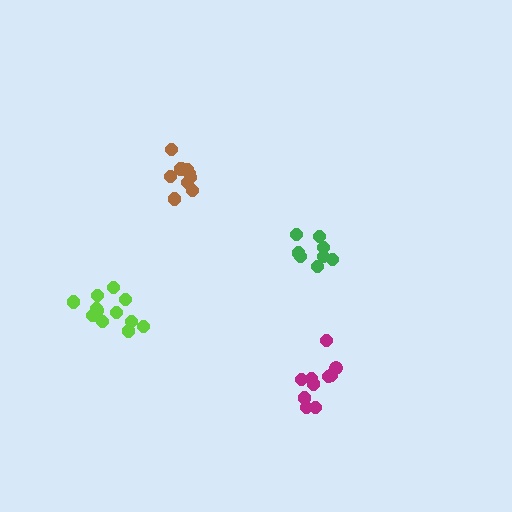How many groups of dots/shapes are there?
There are 4 groups.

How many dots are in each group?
Group 1: 8 dots, Group 2: 10 dots, Group 3: 10 dots, Group 4: 13 dots (41 total).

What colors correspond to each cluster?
The clusters are colored: green, brown, magenta, lime.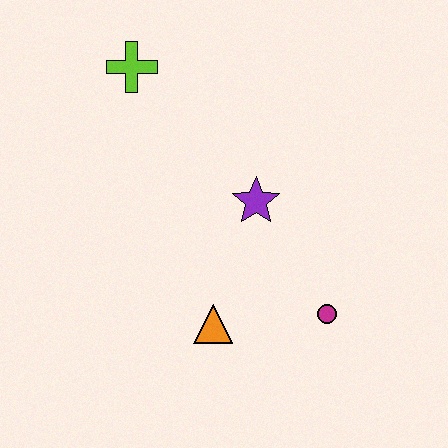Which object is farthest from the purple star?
The lime cross is farthest from the purple star.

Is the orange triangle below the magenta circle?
Yes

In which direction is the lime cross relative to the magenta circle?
The lime cross is above the magenta circle.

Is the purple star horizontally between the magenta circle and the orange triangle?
Yes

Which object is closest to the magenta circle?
The orange triangle is closest to the magenta circle.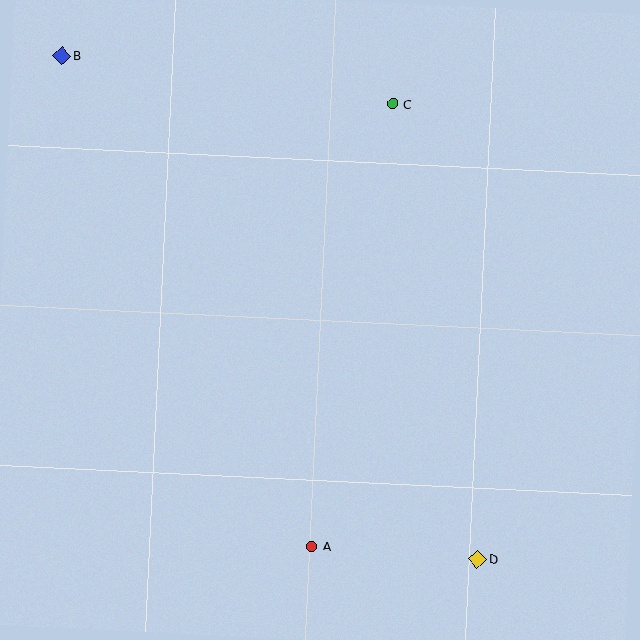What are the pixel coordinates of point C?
Point C is at (393, 104).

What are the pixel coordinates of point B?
Point B is at (62, 56).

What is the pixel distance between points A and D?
The distance between A and D is 166 pixels.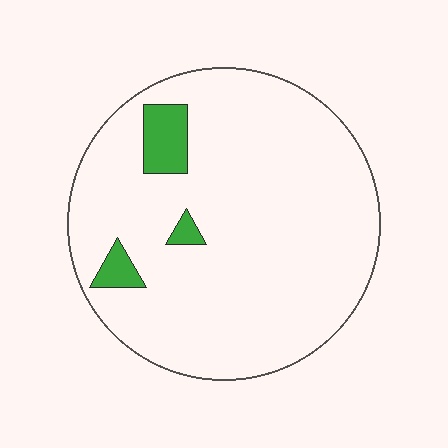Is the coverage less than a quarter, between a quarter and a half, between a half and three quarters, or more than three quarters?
Less than a quarter.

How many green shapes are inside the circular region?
3.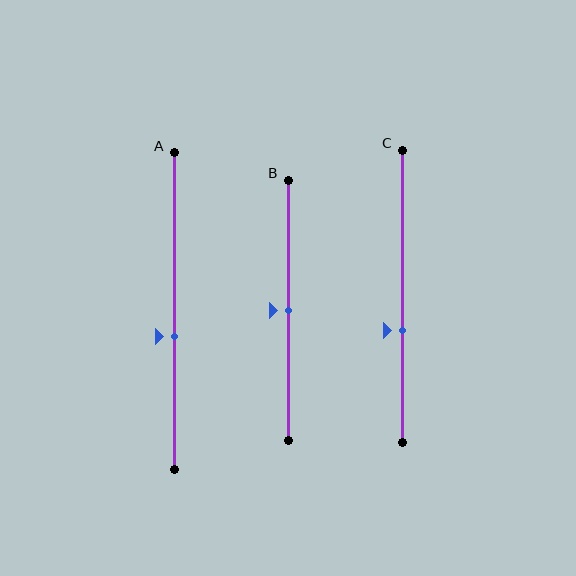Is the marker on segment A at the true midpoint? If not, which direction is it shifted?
No, the marker on segment A is shifted downward by about 8% of the segment length.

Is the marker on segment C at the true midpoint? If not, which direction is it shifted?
No, the marker on segment C is shifted downward by about 12% of the segment length.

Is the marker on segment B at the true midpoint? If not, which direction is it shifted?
Yes, the marker on segment B is at the true midpoint.